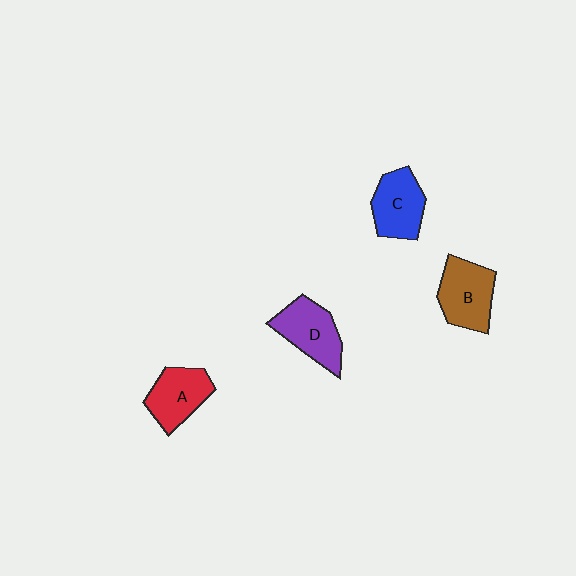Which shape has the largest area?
Shape B (brown).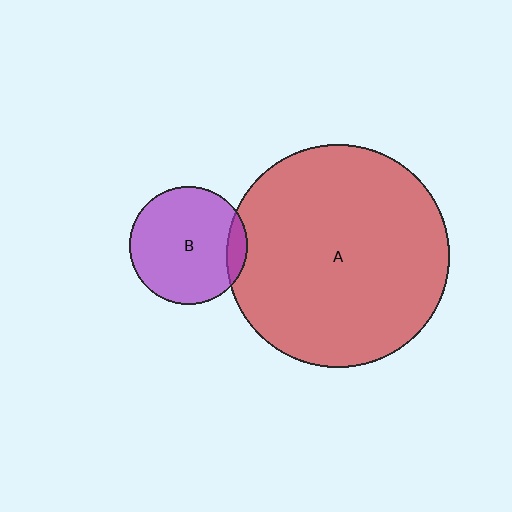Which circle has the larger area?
Circle A (red).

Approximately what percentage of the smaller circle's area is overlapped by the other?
Approximately 10%.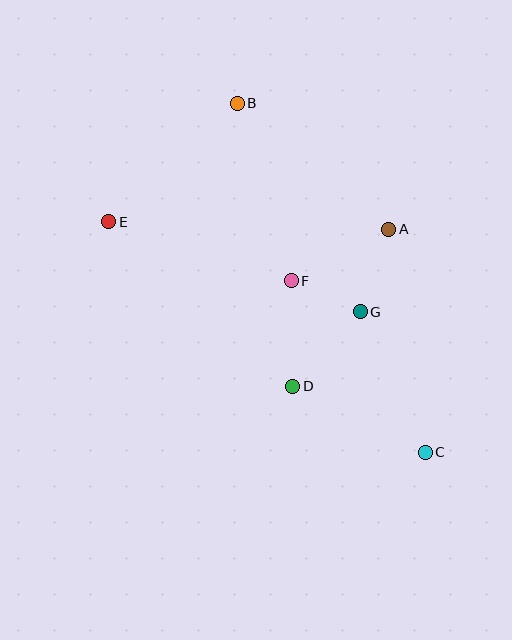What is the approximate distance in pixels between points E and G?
The distance between E and G is approximately 267 pixels.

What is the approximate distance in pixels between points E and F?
The distance between E and F is approximately 192 pixels.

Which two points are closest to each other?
Points F and G are closest to each other.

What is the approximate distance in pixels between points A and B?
The distance between A and B is approximately 197 pixels.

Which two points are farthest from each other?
Points B and C are farthest from each other.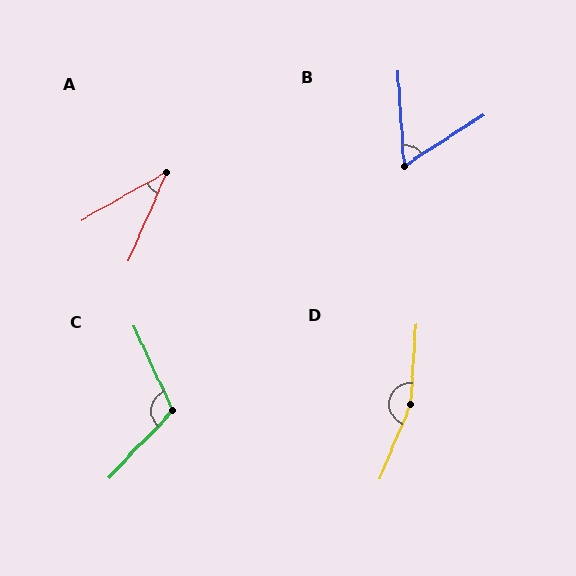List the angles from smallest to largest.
A (37°), B (60°), C (112°), D (161°).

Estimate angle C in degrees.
Approximately 112 degrees.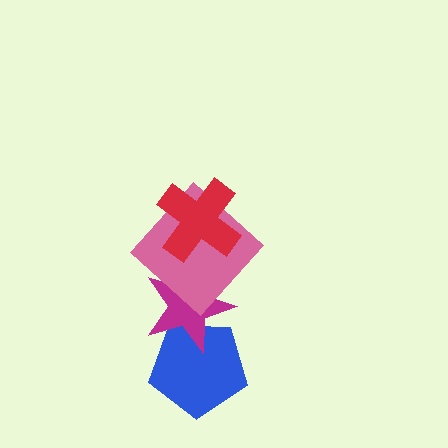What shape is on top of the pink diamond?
The red cross is on top of the pink diamond.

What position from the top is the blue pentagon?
The blue pentagon is 4th from the top.